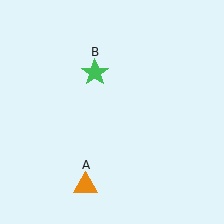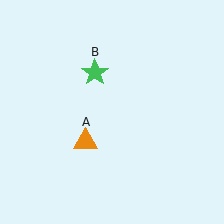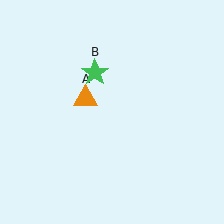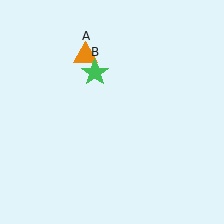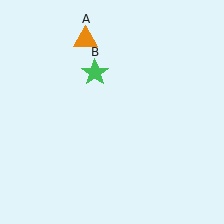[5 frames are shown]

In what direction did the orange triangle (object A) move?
The orange triangle (object A) moved up.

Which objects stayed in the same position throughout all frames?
Green star (object B) remained stationary.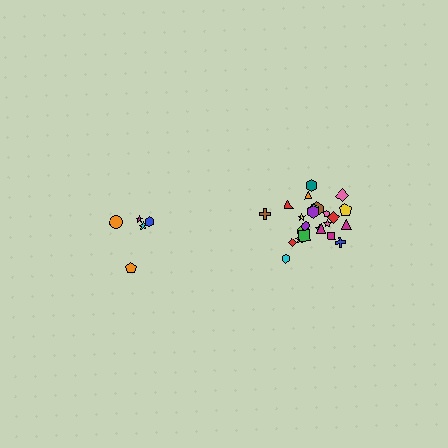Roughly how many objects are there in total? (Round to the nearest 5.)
Roughly 30 objects in total.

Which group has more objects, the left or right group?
The right group.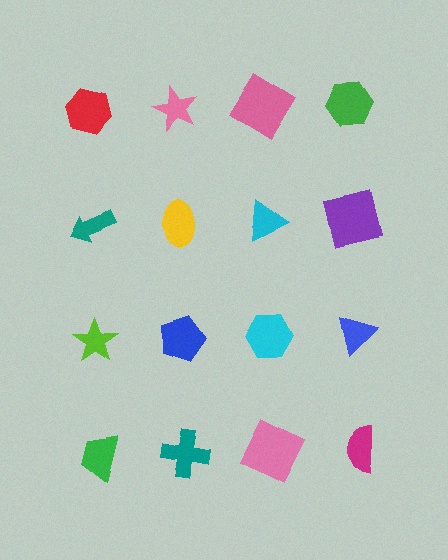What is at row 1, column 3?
A pink diamond.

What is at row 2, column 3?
A cyan triangle.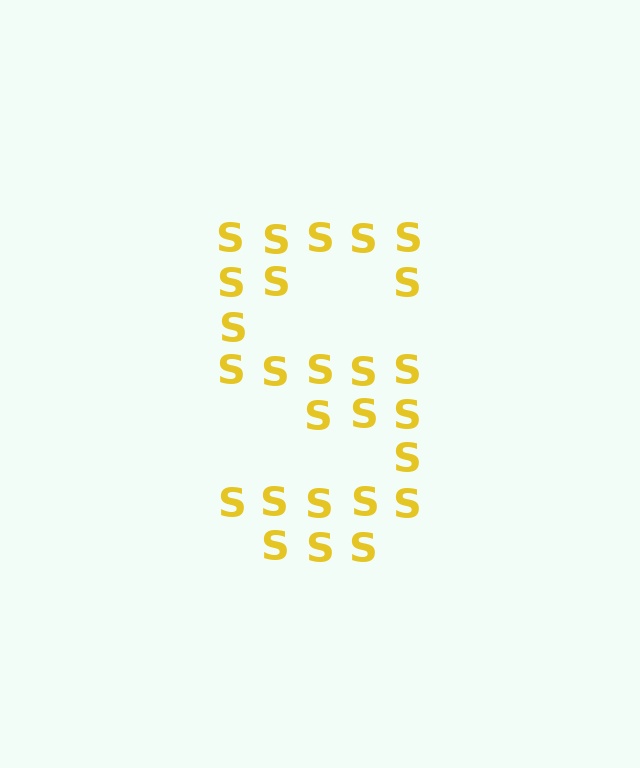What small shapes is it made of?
It is made of small letter S's.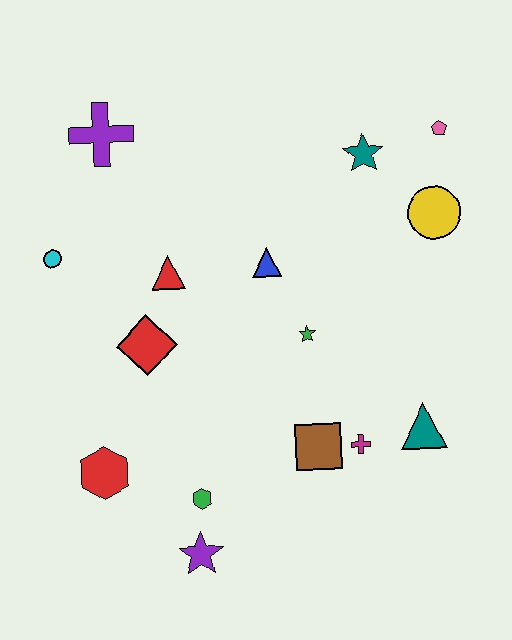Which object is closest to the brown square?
The magenta cross is closest to the brown square.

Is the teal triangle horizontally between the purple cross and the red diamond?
No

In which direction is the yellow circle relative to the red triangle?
The yellow circle is to the right of the red triangle.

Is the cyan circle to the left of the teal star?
Yes